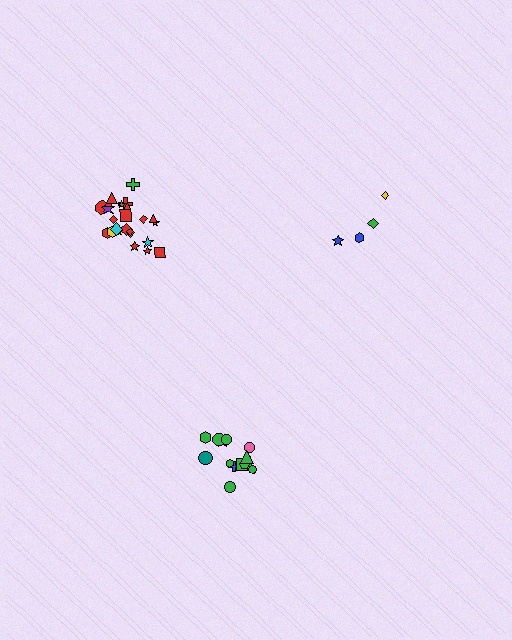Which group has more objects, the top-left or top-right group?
The top-left group.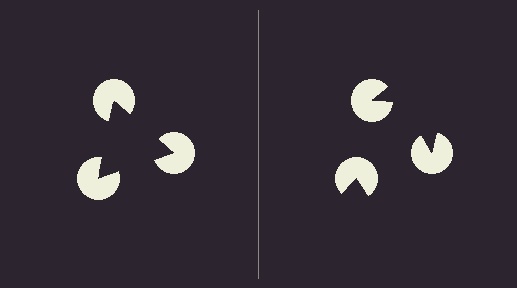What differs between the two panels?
The pac-man discs are positioned identically on both sides; only the wedge orientations differ. On the left they align to a triangle; on the right they are misaligned.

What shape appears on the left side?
An illusory triangle.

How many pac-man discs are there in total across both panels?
6 — 3 on each side.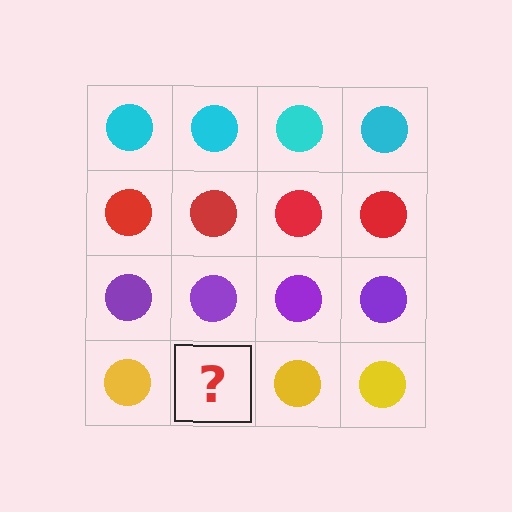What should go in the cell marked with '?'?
The missing cell should contain a yellow circle.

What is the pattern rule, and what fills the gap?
The rule is that each row has a consistent color. The gap should be filled with a yellow circle.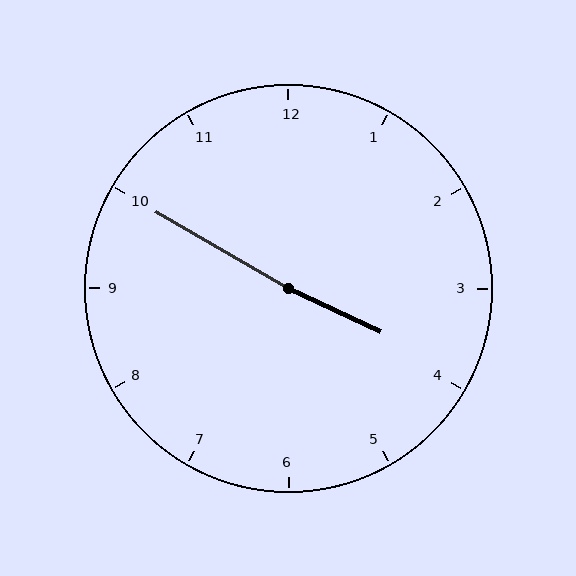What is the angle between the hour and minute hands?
Approximately 175 degrees.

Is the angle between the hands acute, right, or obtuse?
It is obtuse.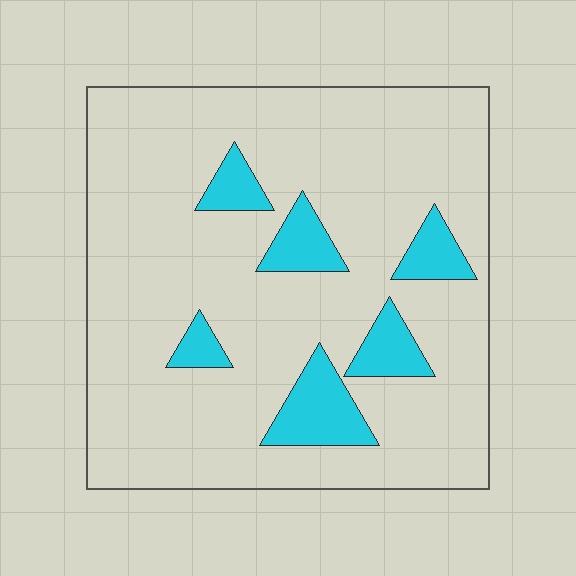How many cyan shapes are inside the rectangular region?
6.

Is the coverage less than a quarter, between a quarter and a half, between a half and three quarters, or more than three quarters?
Less than a quarter.